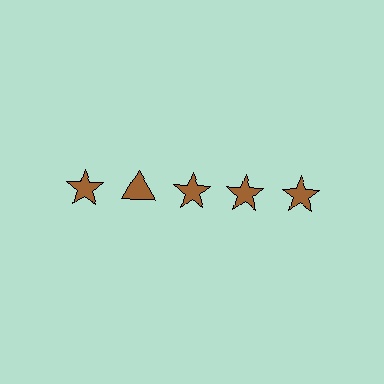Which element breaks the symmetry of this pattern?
The brown triangle in the top row, second from left column breaks the symmetry. All other shapes are brown stars.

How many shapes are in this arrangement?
There are 5 shapes arranged in a grid pattern.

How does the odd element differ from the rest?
It has a different shape: triangle instead of star.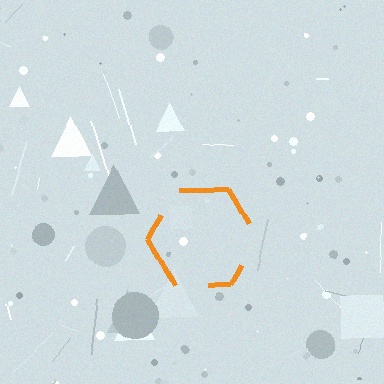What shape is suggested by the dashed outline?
The dashed outline suggests a hexagon.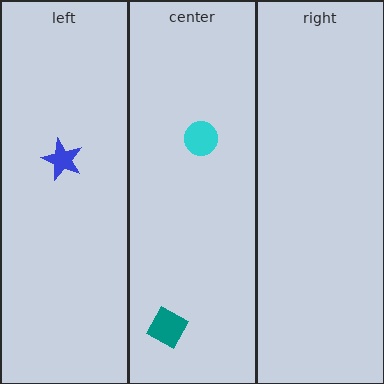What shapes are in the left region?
The blue star.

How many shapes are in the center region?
2.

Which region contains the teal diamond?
The center region.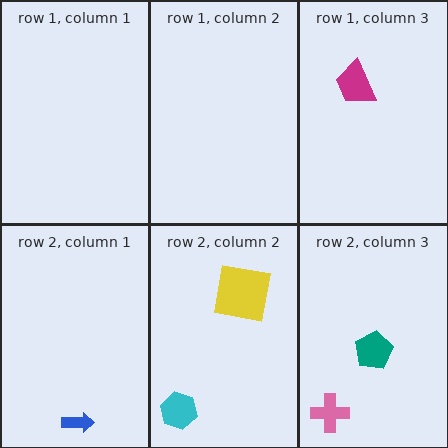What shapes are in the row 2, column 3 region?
The pink cross, the teal pentagon.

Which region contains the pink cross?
The row 2, column 3 region.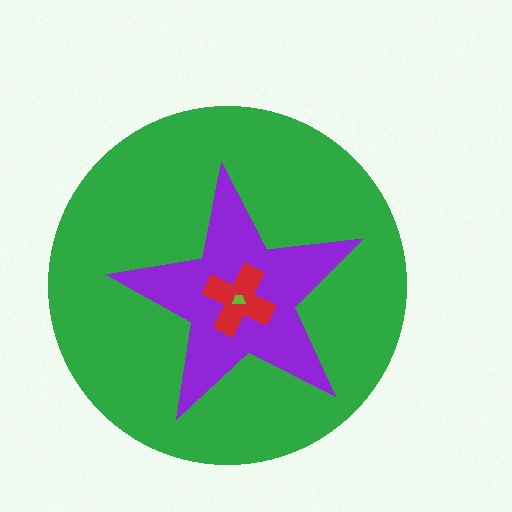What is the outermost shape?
The green circle.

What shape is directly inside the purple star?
The red cross.